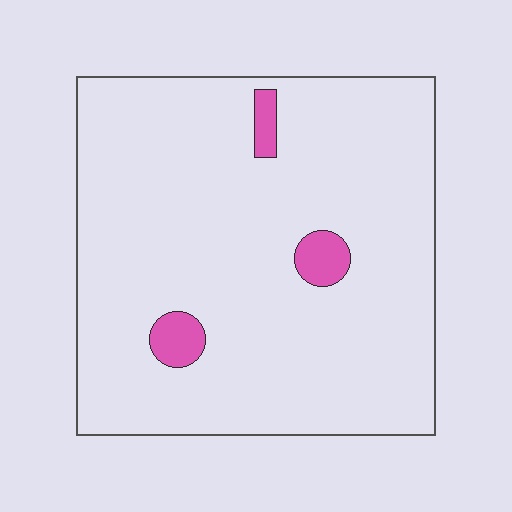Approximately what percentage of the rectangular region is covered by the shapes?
Approximately 5%.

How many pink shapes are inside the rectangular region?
3.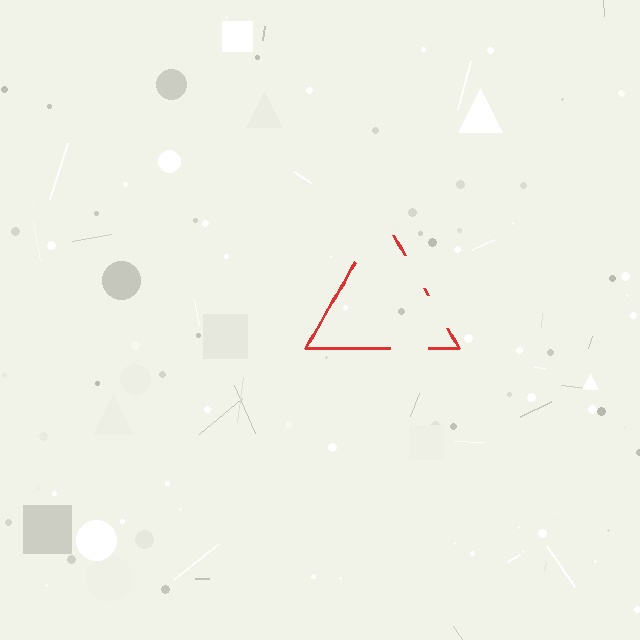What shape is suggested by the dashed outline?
The dashed outline suggests a triangle.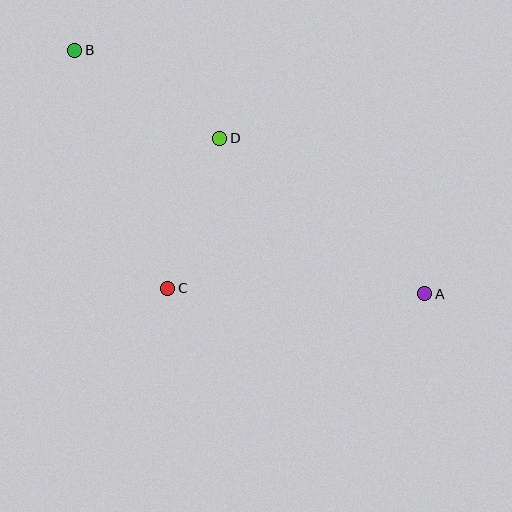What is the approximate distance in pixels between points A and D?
The distance between A and D is approximately 257 pixels.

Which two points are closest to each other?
Points C and D are closest to each other.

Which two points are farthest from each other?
Points A and B are farthest from each other.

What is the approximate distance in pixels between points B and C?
The distance between B and C is approximately 255 pixels.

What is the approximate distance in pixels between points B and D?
The distance between B and D is approximately 169 pixels.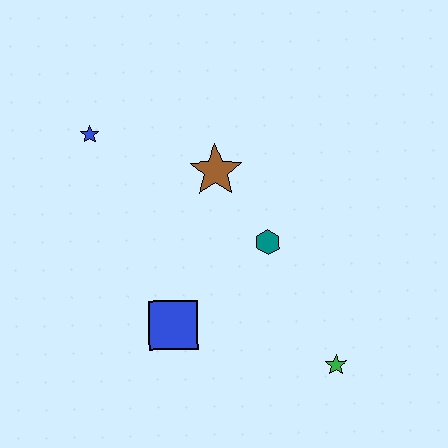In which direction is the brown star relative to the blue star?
The brown star is to the right of the blue star.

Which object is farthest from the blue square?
The blue star is farthest from the blue square.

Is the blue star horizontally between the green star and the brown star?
No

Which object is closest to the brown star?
The teal hexagon is closest to the brown star.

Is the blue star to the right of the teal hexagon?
No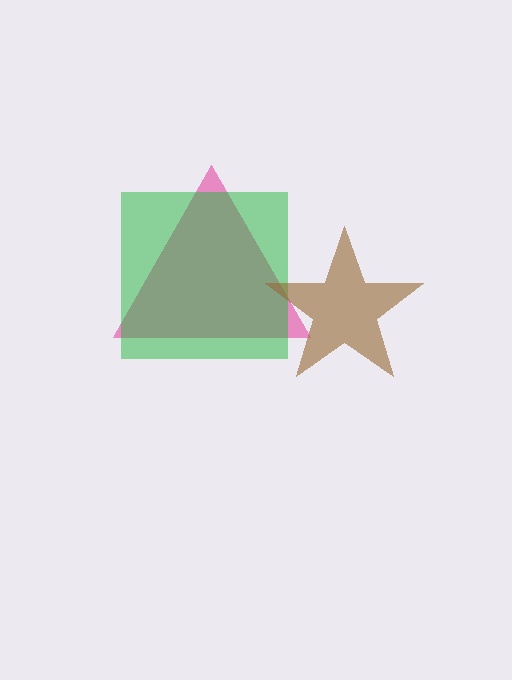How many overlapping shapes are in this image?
There are 3 overlapping shapes in the image.